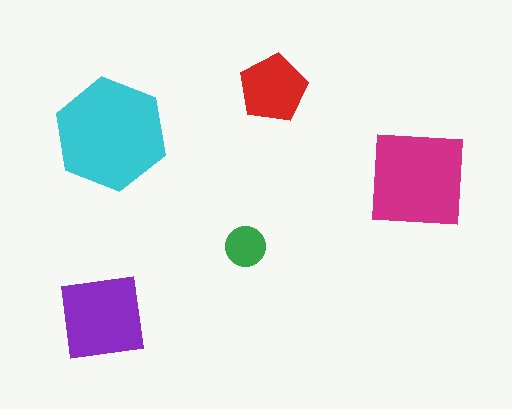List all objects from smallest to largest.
The green circle, the red pentagon, the purple square, the magenta square, the cyan hexagon.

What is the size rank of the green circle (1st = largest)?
5th.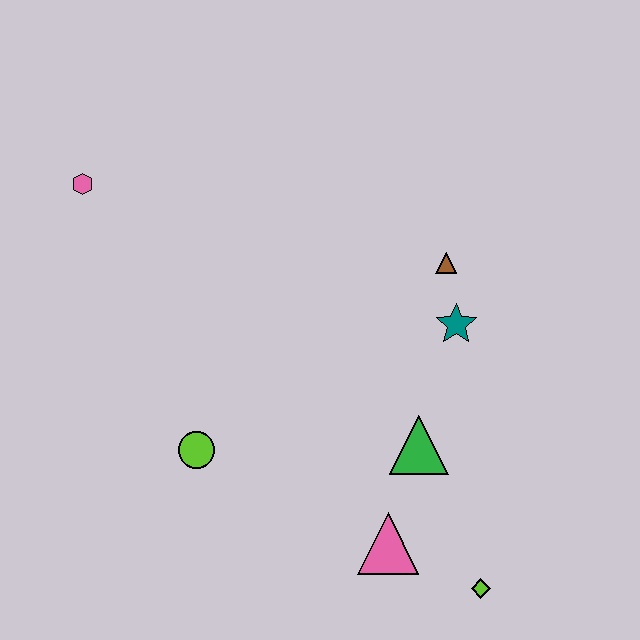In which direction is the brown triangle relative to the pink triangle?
The brown triangle is above the pink triangle.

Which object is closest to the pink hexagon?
The lime circle is closest to the pink hexagon.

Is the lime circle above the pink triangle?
Yes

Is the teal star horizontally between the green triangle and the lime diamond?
Yes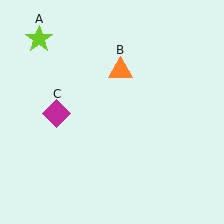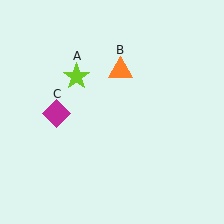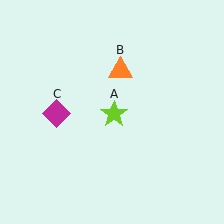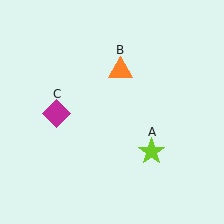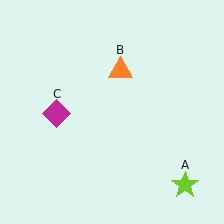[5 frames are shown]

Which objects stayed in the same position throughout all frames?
Orange triangle (object B) and magenta diamond (object C) remained stationary.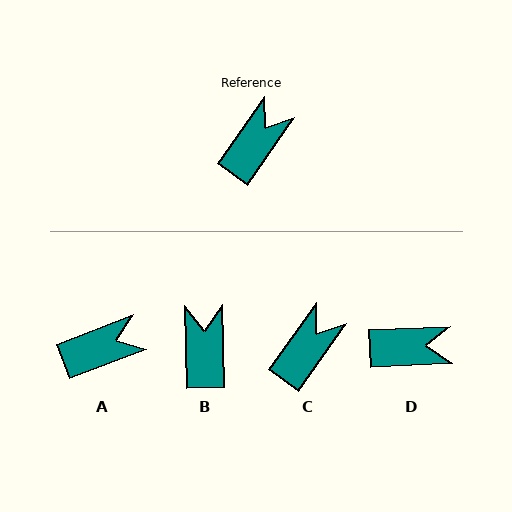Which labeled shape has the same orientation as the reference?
C.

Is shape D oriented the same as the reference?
No, it is off by about 52 degrees.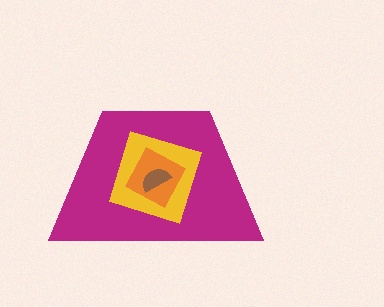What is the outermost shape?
The magenta trapezoid.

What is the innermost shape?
The brown semicircle.